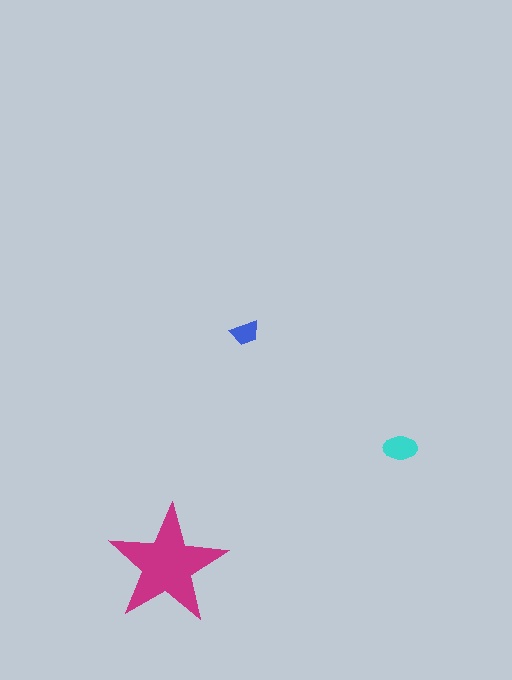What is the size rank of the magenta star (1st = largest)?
1st.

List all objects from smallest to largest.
The blue trapezoid, the cyan ellipse, the magenta star.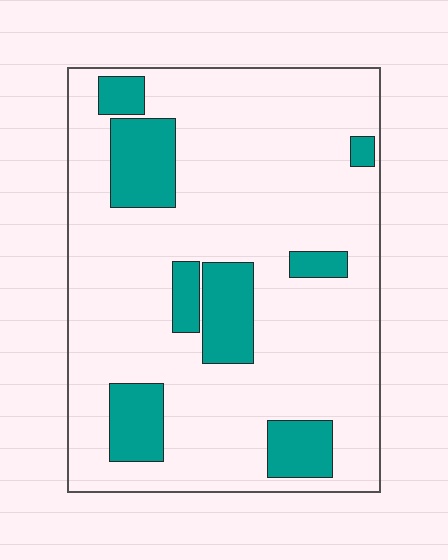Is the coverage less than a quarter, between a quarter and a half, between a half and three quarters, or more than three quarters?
Less than a quarter.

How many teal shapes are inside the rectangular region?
8.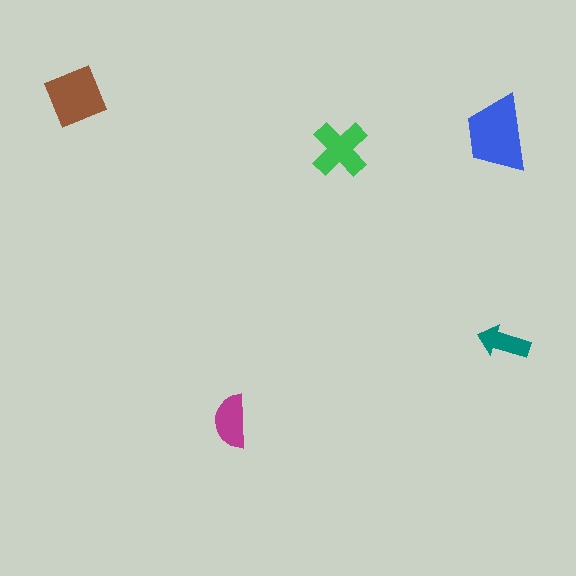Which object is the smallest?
The teal arrow.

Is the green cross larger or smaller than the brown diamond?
Smaller.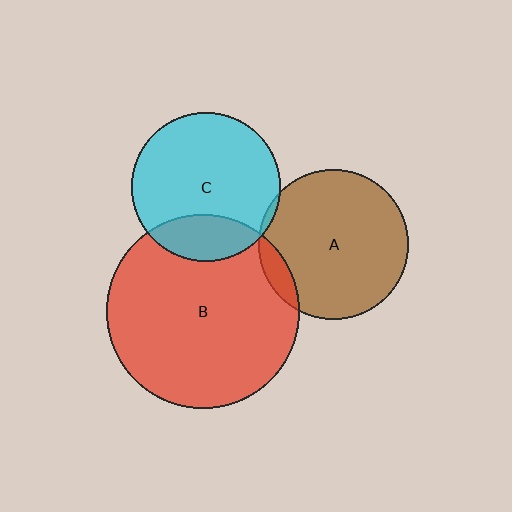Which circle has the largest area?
Circle B (red).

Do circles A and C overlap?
Yes.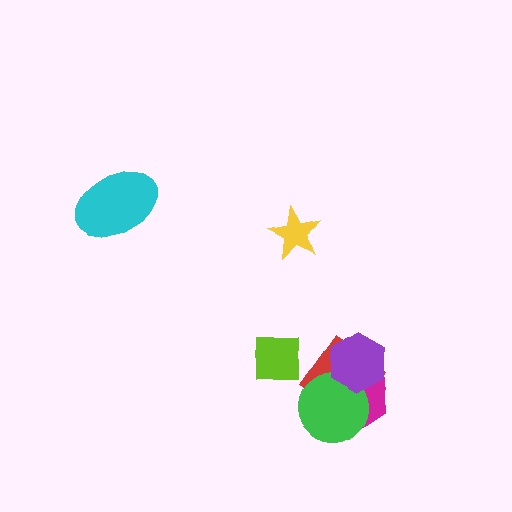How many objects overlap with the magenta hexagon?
3 objects overlap with the magenta hexagon.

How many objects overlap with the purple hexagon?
3 objects overlap with the purple hexagon.